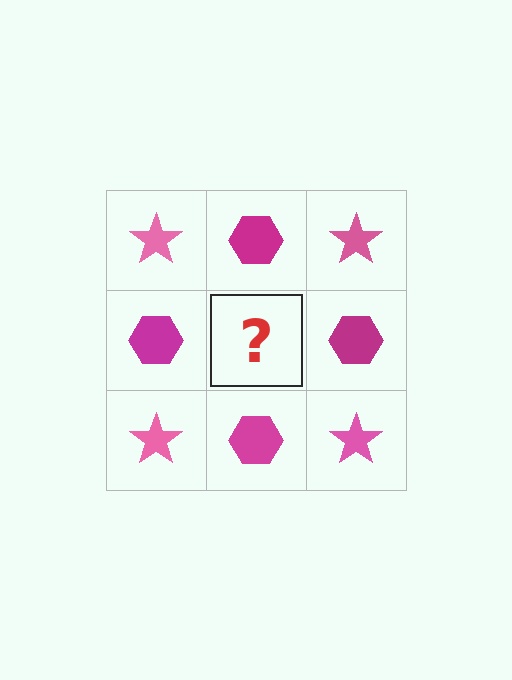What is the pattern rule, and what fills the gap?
The rule is that it alternates pink star and magenta hexagon in a checkerboard pattern. The gap should be filled with a pink star.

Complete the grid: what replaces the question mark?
The question mark should be replaced with a pink star.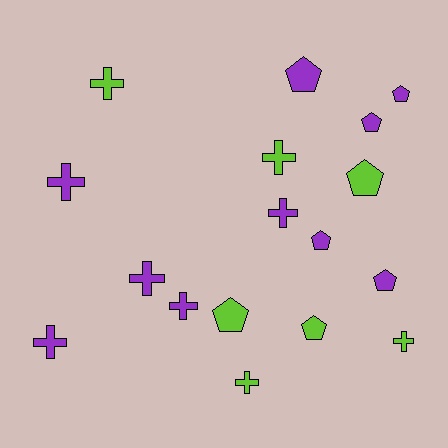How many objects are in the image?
There are 17 objects.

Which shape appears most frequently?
Cross, with 9 objects.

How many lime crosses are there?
There are 4 lime crosses.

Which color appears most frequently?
Purple, with 10 objects.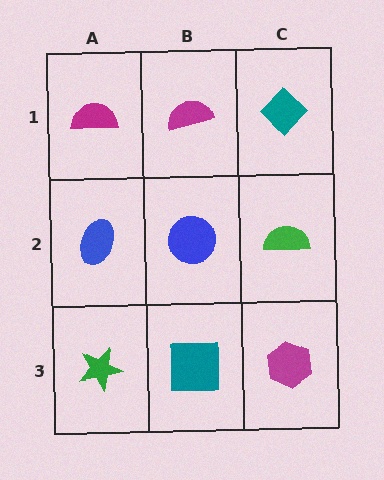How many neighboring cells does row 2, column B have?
4.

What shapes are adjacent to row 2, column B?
A magenta semicircle (row 1, column B), a teal square (row 3, column B), a blue ellipse (row 2, column A), a green semicircle (row 2, column C).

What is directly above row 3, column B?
A blue circle.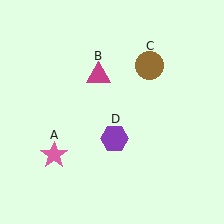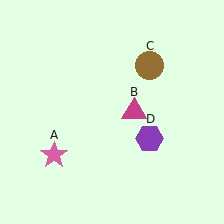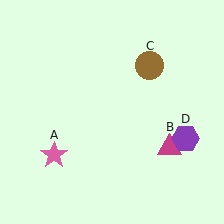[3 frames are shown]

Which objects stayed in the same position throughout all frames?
Pink star (object A) and brown circle (object C) remained stationary.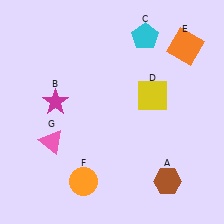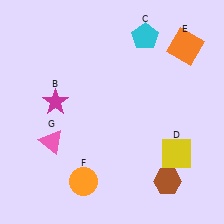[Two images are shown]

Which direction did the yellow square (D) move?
The yellow square (D) moved down.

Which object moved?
The yellow square (D) moved down.